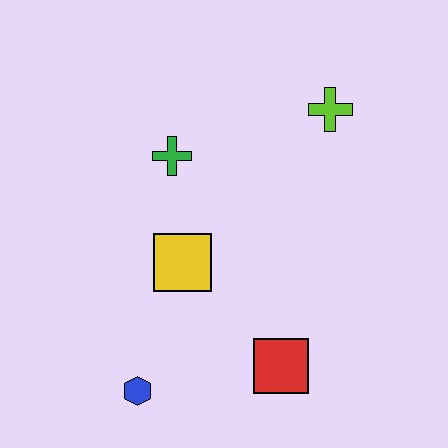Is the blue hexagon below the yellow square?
Yes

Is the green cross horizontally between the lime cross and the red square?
No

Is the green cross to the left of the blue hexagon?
No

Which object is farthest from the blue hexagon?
The lime cross is farthest from the blue hexagon.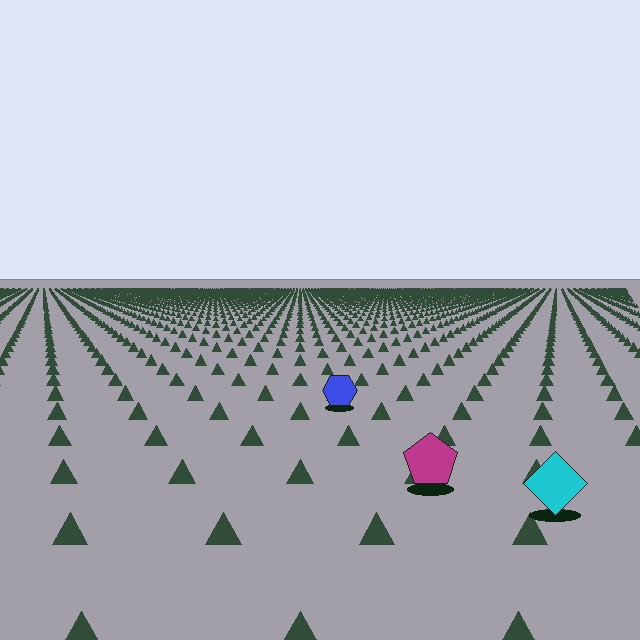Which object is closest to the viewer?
The cyan diamond is closest. The texture marks near it are larger and more spread out.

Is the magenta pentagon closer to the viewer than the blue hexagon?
Yes. The magenta pentagon is closer — you can tell from the texture gradient: the ground texture is coarser near it.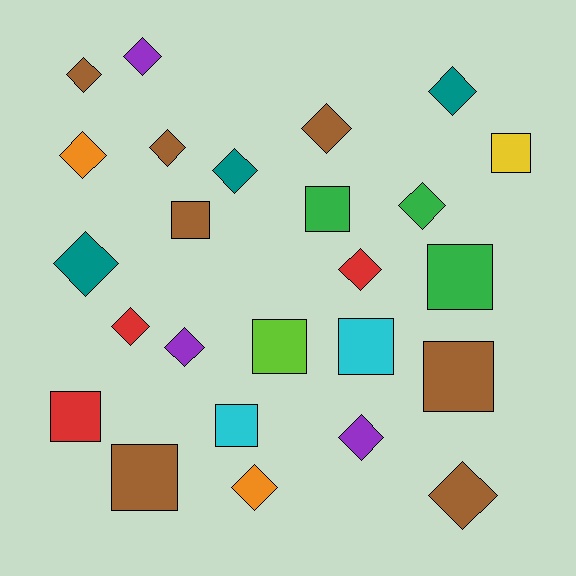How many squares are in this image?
There are 10 squares.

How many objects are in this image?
There are 25 objects.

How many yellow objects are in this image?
There is 1 yellow object.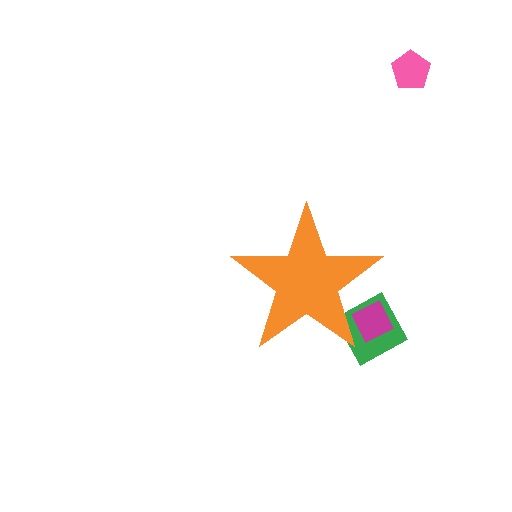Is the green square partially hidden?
Yes, the green square is partially hidden behind the orange star.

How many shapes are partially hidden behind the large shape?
2 shapes are partially hidden.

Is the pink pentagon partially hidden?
No, the pink pentagon is fully visible.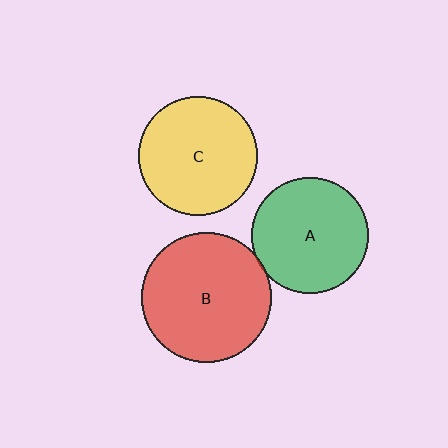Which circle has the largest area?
Circle B (red).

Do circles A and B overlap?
Yes.